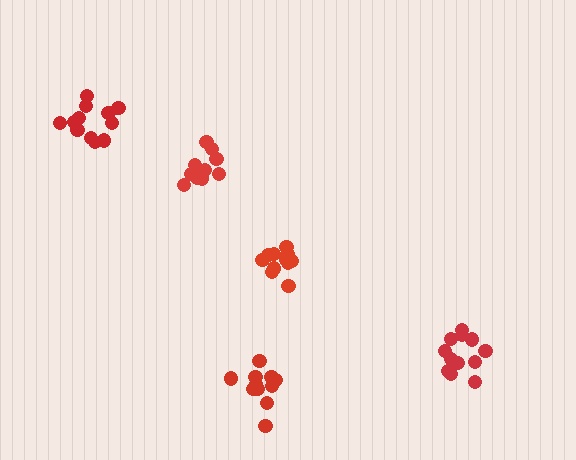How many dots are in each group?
Group 1: 12 dots, Group 2: 11 dots, Group 3: 11 dots, Group 4: 12 dots, Group 5: 12 dots (58 total).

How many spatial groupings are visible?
There are 5 spatial groupings.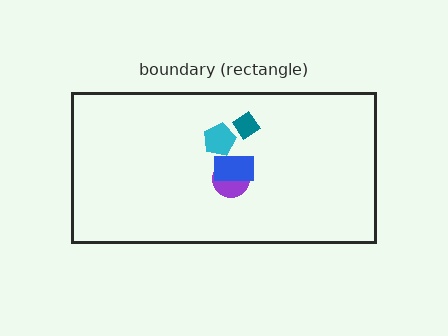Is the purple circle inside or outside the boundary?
Inside.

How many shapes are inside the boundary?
4 inside, 0 outside.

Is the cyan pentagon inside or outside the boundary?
Inside.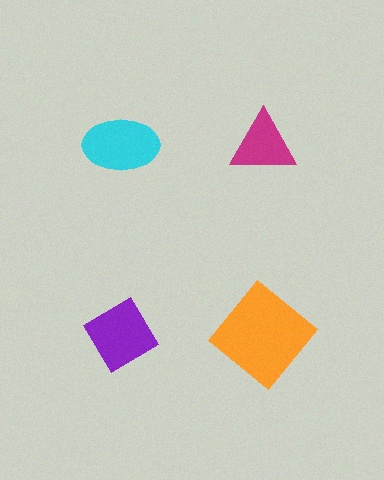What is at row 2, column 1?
A purple diamond.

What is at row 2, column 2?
An orange diamond.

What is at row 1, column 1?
A cyan ellipse.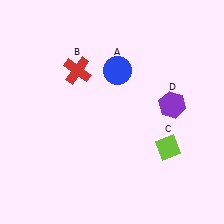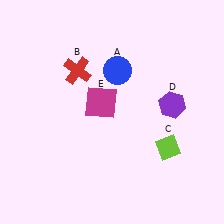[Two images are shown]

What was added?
A magenta square (E) was added in Image 2.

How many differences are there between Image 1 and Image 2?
There is 1 difference between the two images.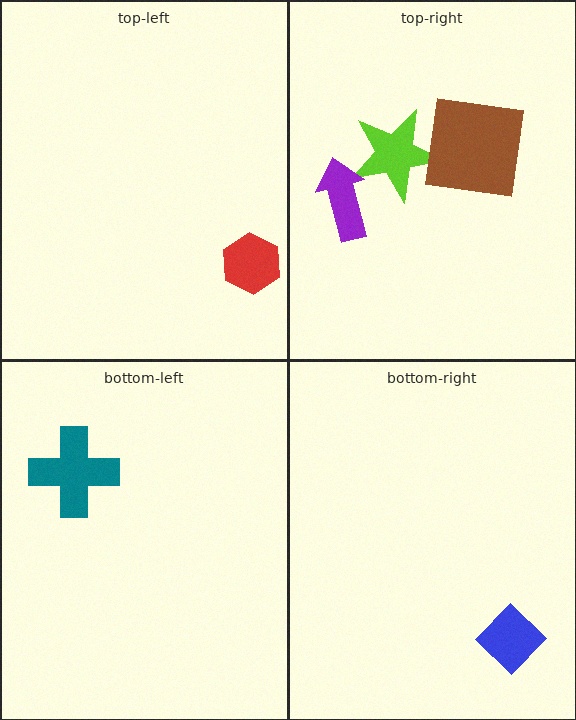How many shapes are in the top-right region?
3.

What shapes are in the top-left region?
The red hexagon.